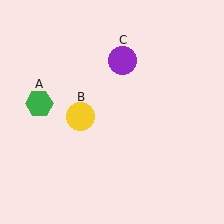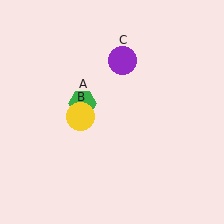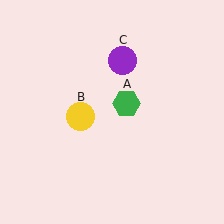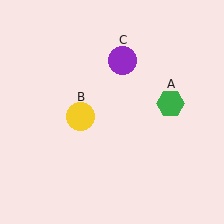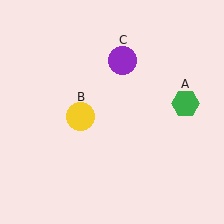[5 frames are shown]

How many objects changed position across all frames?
1 object changed position: green hexagon (object A).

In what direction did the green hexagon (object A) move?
The green hexagon (object A) moved right.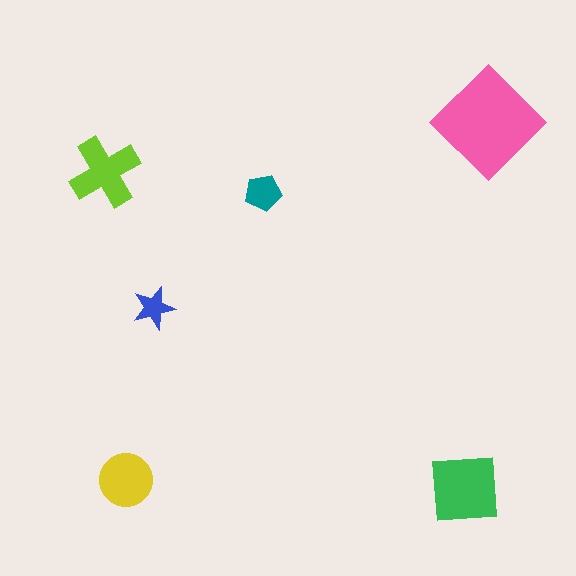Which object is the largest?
The pink diamond.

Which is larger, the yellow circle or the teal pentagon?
The yellow circle.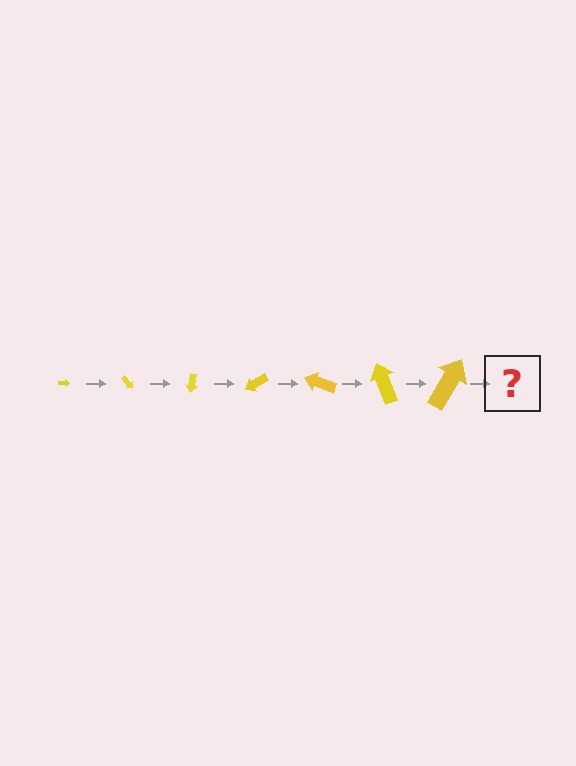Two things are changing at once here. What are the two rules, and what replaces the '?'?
The two rules are that the arrow grows larger each step and it rotates 50 degrees each step. The '?' should be an arrow, larger than the previous one and rotated 350 degrees from the start.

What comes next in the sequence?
The next element should be an arrow, larger than the previous one and rotated 350 degrees from the start.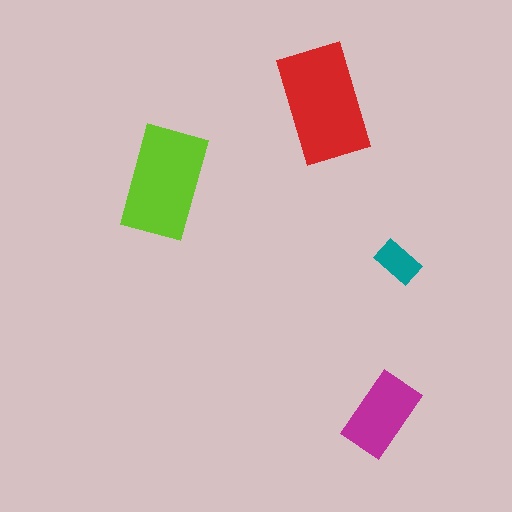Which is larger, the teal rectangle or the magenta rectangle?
The magenta one.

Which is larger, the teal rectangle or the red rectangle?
The red one.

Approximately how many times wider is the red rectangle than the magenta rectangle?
About 1.5 times wider.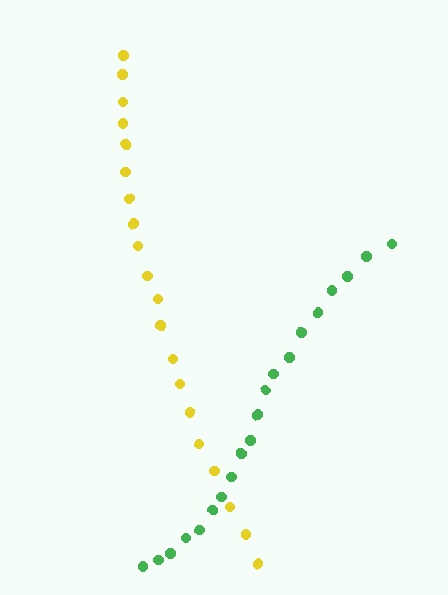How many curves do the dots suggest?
There are 2 distinct paths.